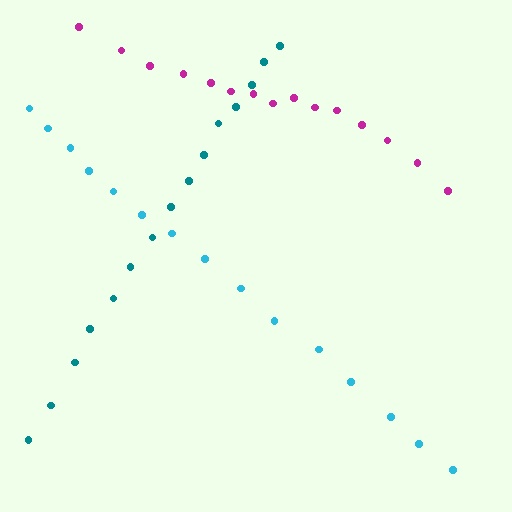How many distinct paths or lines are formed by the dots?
There are 3 distinct paths.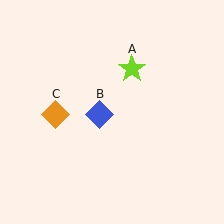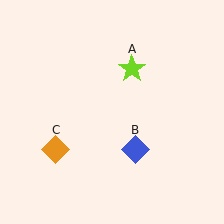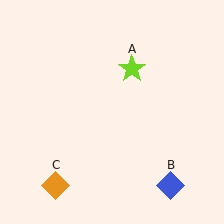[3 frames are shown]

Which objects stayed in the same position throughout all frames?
Lime star (object A) remained stationary.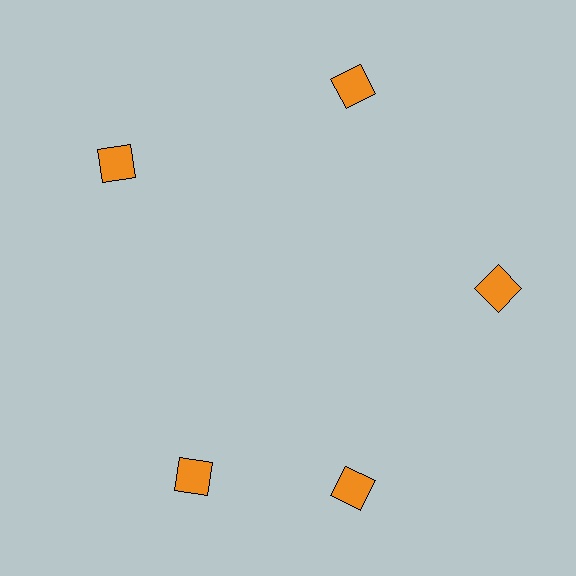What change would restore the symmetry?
The symmetry would be restored by rotating it back into even spacing with its neighbors so that all 5 squares sit at equal angles and equal distance from the center.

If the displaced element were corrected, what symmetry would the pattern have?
It would have 5-fold rotational symmetry — the pattern would map onto itself every 72 degrees.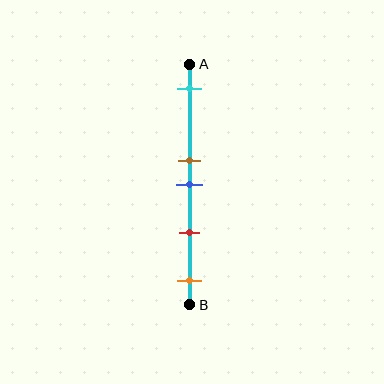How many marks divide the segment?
There are 5 marks dividing the segment.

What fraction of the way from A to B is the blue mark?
The blue mark is approximately 50% (0.5) of the way from A to B.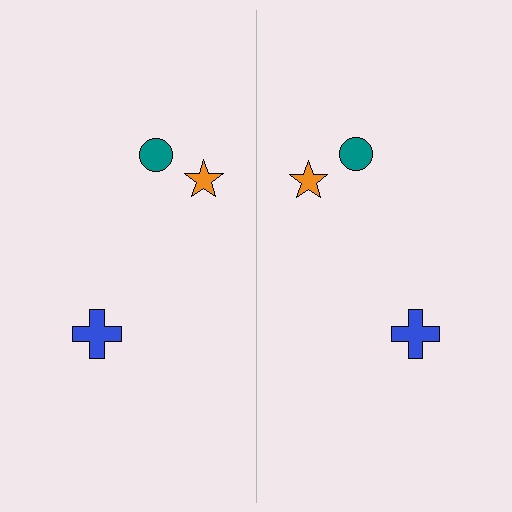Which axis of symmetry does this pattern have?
The pattern has a vertical axis of symmetry running through the center of the image.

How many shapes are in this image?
There are 6 shapes in this image.